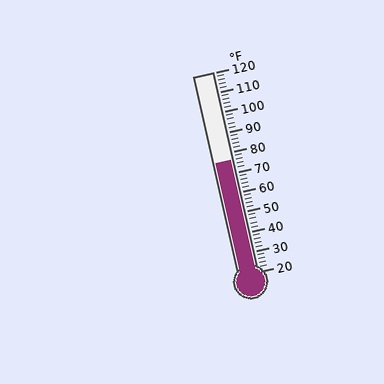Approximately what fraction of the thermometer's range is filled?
The thermometer is filled to approximately 55% of its range.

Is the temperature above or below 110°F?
The temperature is below 110°F.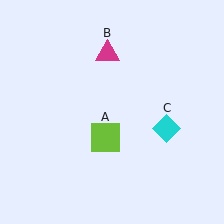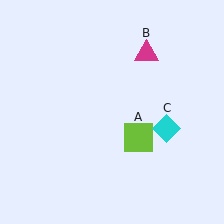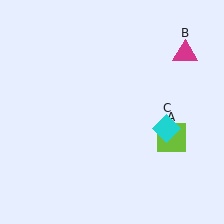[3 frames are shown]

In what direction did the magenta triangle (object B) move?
The magenta triangle (object B) moved right.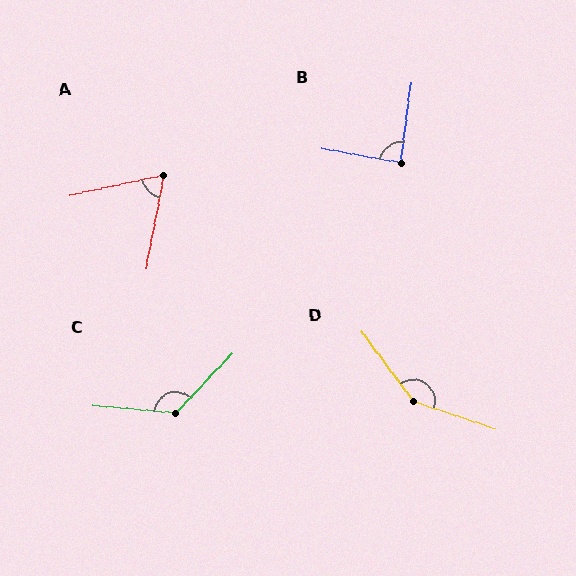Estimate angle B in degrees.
Approximately 87 degrees.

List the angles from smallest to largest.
A (67°), B (87°), C (128°), D (145°).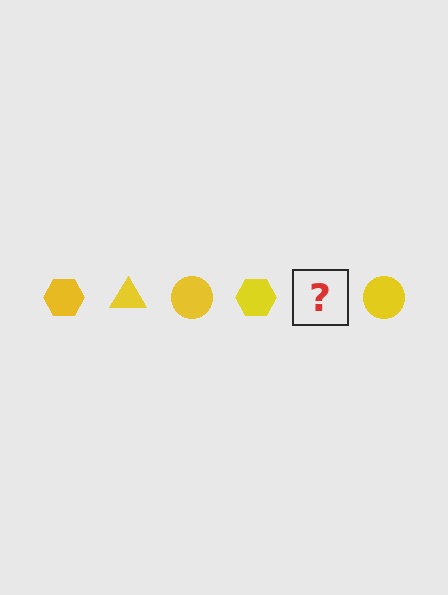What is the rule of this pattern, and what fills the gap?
The rule is that the pattern cycles through hexagon, triangle, circle shapes in yellow. The gap should be filled with a yellow triangle.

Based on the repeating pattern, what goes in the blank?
The blank should be a yellow triangle.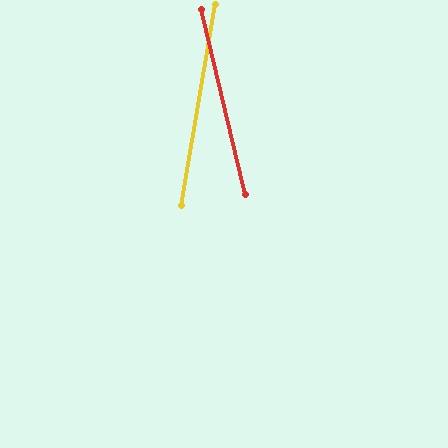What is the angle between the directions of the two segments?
Approximately 23 degrees.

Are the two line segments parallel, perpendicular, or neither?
Neither parallel nor perpendicular — they differ by about 23°.